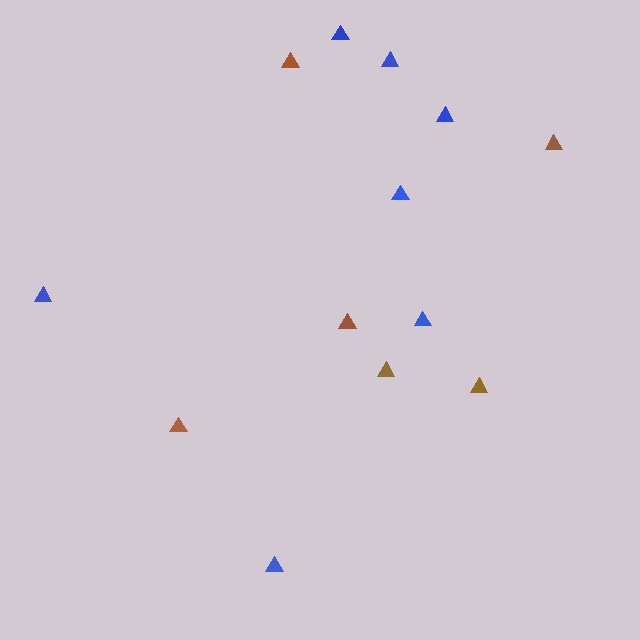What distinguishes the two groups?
There are 2 groups: one group of brown triangles (6) and one group of blue triangles (7).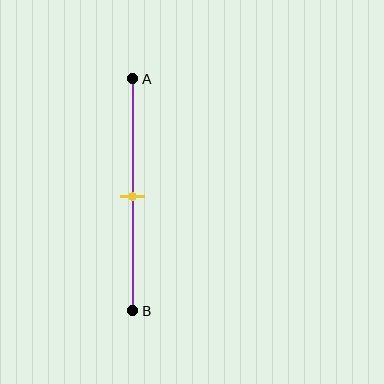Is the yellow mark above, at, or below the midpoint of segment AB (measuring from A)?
The yellow mark is approximately at the midpoint of segment AB.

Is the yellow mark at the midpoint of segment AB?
Yes, the mark is approximately at the midpoint.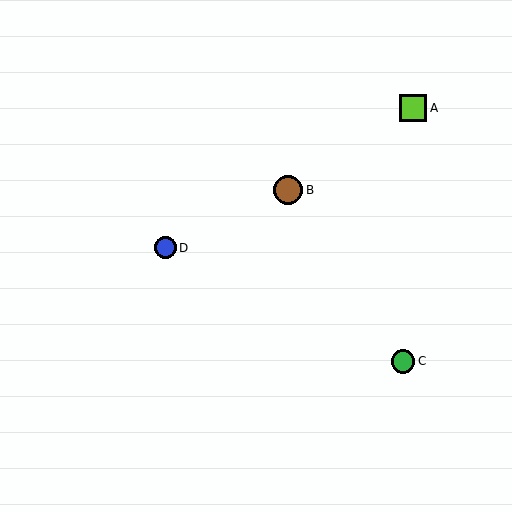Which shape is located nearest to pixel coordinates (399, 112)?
The lime square (labeled A) at (413, 108) is nearest to that location.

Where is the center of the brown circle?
The center of the brown circle is at (288, 190).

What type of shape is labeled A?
Shape A is a lime square.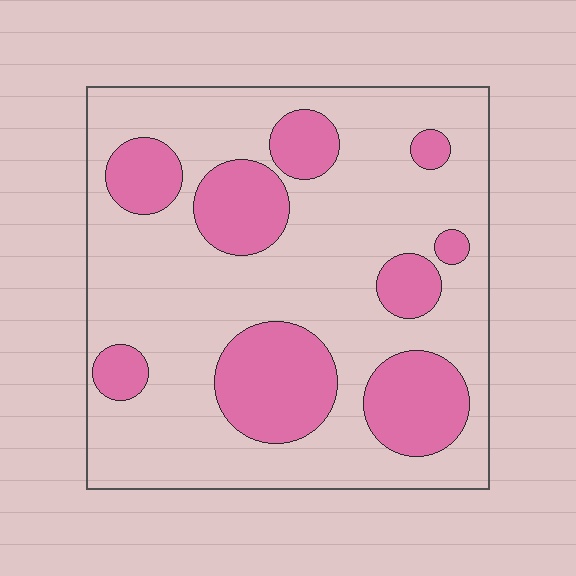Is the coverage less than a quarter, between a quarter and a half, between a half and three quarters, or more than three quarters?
Between a quarter and a half.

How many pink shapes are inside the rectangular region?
9.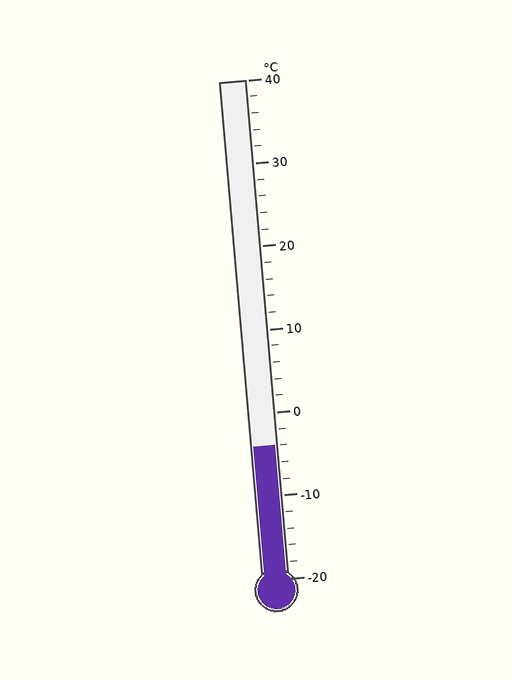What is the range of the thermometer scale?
The thermometer scale ranges from -20°C to 40°C.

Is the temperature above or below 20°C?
The temperature is below 20°C.